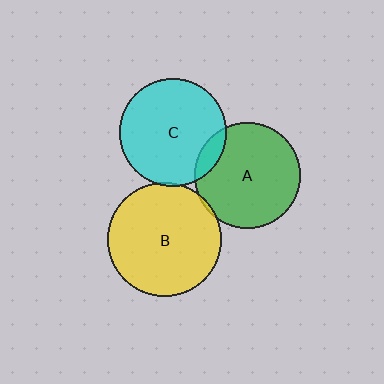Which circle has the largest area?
Circle B (yellow).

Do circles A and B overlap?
Yes.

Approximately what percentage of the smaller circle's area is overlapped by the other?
Approximately 5%.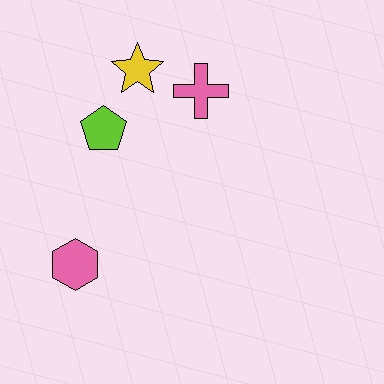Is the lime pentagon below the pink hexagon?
No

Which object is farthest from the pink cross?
The pink hexagon is farthest from the pink cross.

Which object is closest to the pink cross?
The yellow star is closest to the pink cross.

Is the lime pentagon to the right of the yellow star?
No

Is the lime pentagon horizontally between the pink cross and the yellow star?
No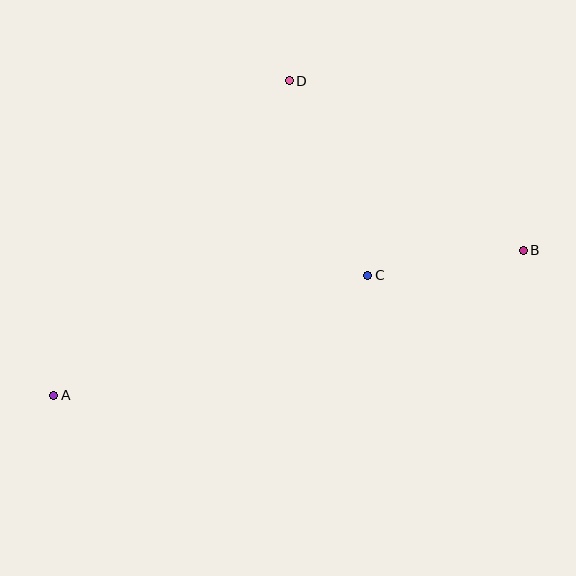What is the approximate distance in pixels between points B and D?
The distance between B and D is approximately 289 pixels.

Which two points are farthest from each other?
Points A and B are farthest from each other.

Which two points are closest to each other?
Points B and C are closest to each other.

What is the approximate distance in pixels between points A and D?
The distance between A and D is approximately 392 pixels.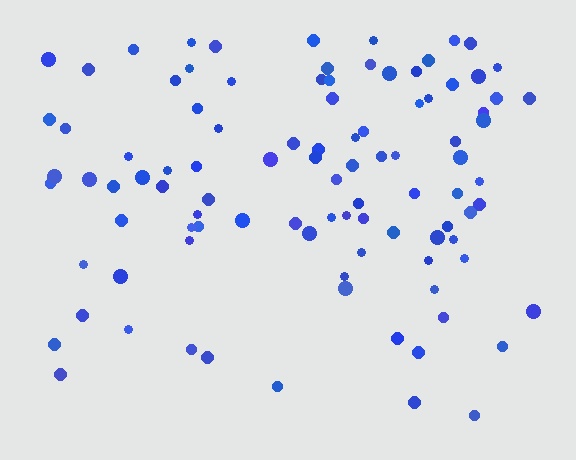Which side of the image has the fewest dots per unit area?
The bottom.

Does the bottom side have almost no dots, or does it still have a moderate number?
Still a moderate number, just noticeably fewer than the top.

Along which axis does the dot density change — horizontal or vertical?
Vertical.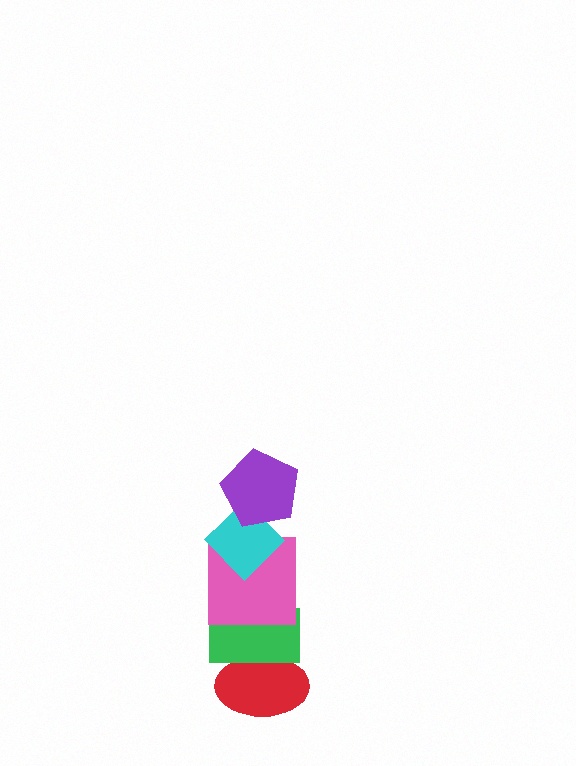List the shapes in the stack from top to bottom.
From top to bottom: the purple pentagon, the cyan diamond, the pink square, the green rectangle, the red ellipse.